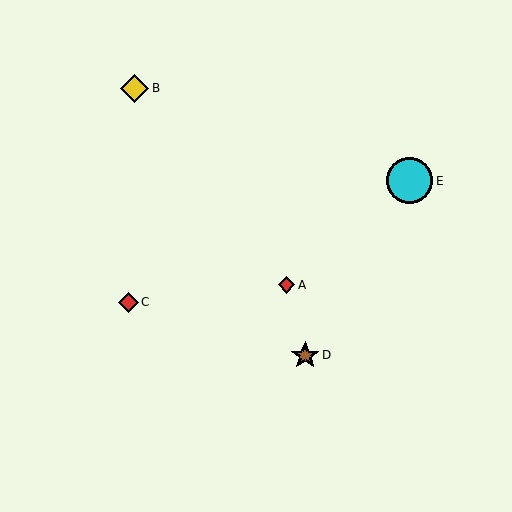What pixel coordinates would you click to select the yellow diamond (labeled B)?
Click at (135, 88) to select the yellow diamond B.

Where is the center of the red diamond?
The center of the red diamond is at (128, 302).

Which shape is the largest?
The cyan circle (labeled E) is the largest.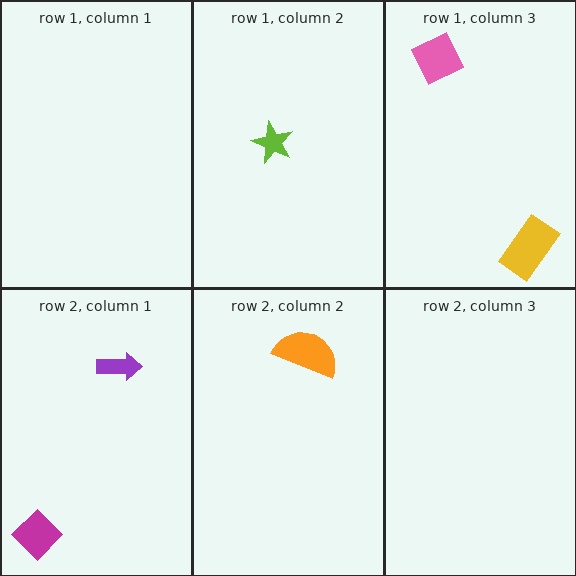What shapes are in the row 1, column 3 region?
The pink square, the yellow rectangle.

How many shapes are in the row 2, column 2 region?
1.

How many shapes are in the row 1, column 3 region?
2.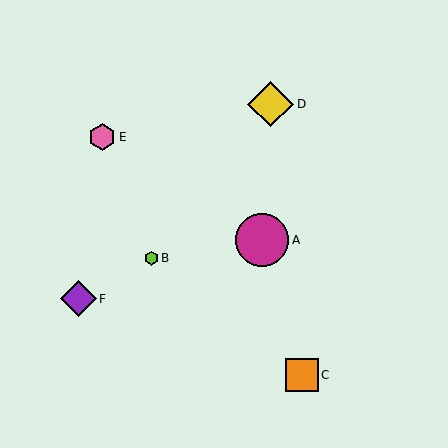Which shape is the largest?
The magenta circle (labeled A) is the largest.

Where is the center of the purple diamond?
The center of the purple diamond is at (78, 299).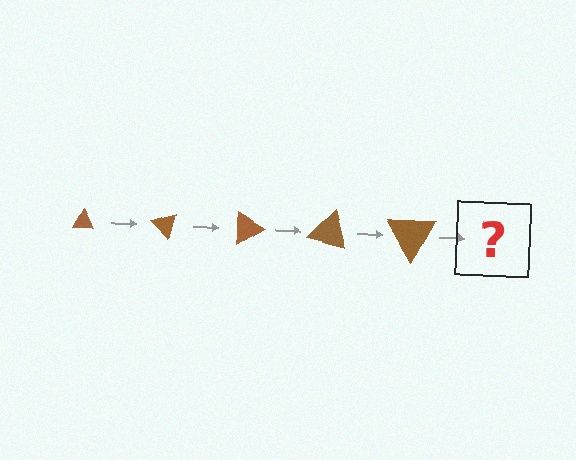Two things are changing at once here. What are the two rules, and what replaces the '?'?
The two rules are that the triangle grows larger each step and it rotates 45 degrees each step. The '?' should be a triangle, larger than the previous one and rotated 225 degrees from the start.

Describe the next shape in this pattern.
It should be a triangle, larger than the previous one and rotated 225 degrees from the start.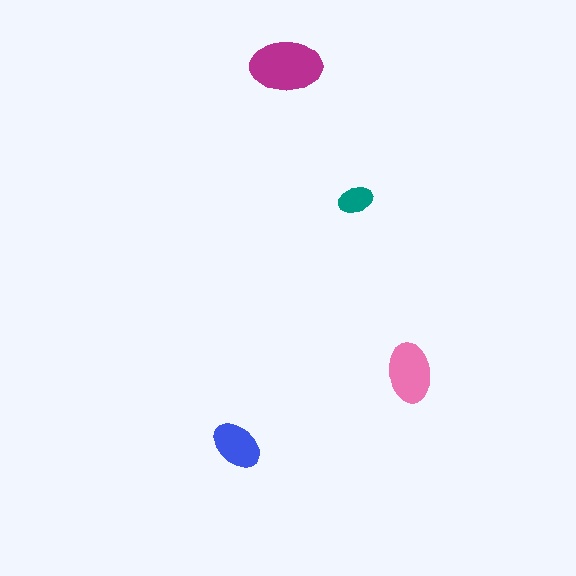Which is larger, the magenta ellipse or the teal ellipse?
The magenta one.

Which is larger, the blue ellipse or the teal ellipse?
The blue one.